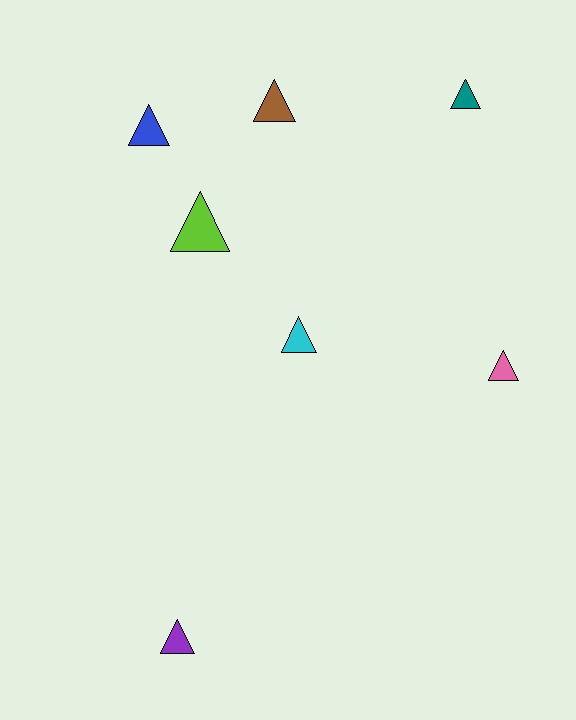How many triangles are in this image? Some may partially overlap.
There are 7 triangles.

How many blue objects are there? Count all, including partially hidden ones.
There is 1 blue object.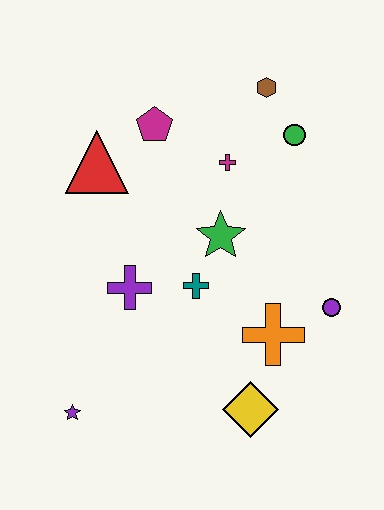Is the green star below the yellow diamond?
No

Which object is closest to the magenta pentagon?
The red triangle is closest to the magenta pentagon.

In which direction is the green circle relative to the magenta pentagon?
The green circle is to the right of the magenta pentagon.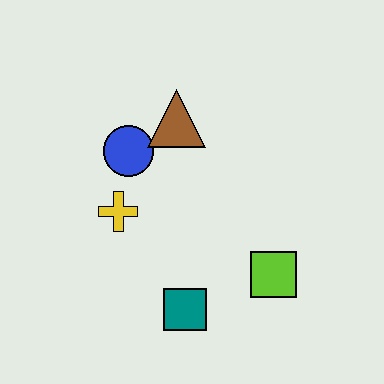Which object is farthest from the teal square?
The brown triangle is farthest from the teal square.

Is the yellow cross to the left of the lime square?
Yes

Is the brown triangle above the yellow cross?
Yes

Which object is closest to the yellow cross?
The blue circle is closest to the yellow cross.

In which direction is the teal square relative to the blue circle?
The teal square is below the blue circle.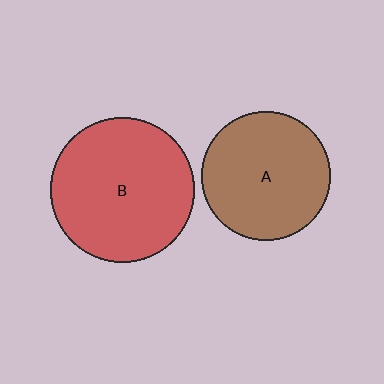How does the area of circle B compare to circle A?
Approximately 1.3 times.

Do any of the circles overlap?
No, none of the circles overlap.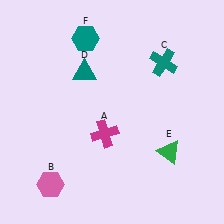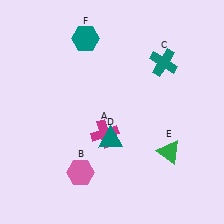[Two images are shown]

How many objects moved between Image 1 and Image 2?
2 objects moved between the two images.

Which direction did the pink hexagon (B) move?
The pink hexagon (B) moved right.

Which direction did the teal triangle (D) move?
The teal triangle (D) moved down.